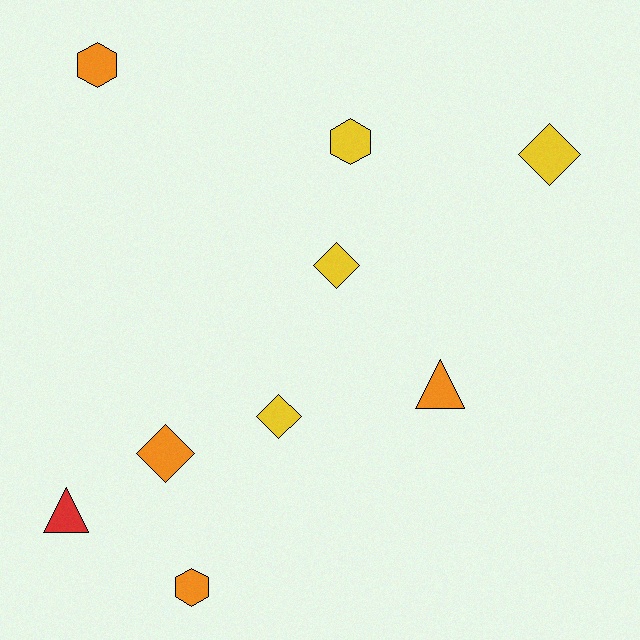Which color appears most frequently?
Yellow, with 4 objects.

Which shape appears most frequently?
Diamond, with 4 objects.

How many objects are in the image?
There are 9 objects.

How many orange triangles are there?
There is 1 orange triangle.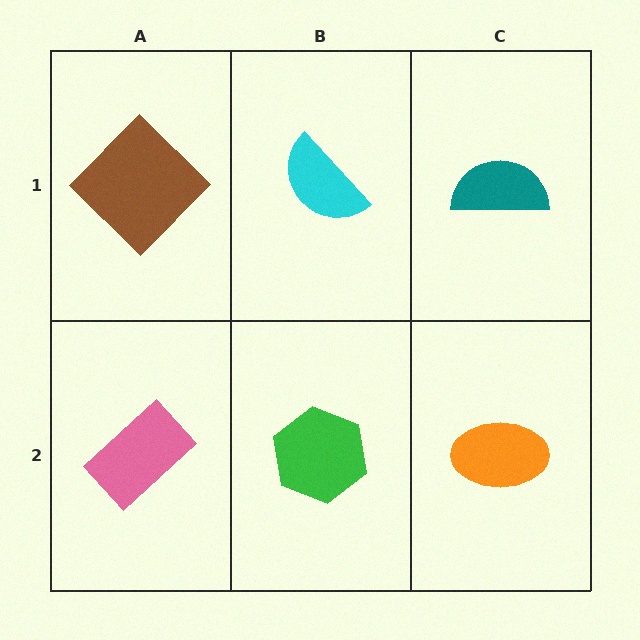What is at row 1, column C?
A teal semicircle.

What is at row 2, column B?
A green hexagon.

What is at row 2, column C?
An orange ellipse.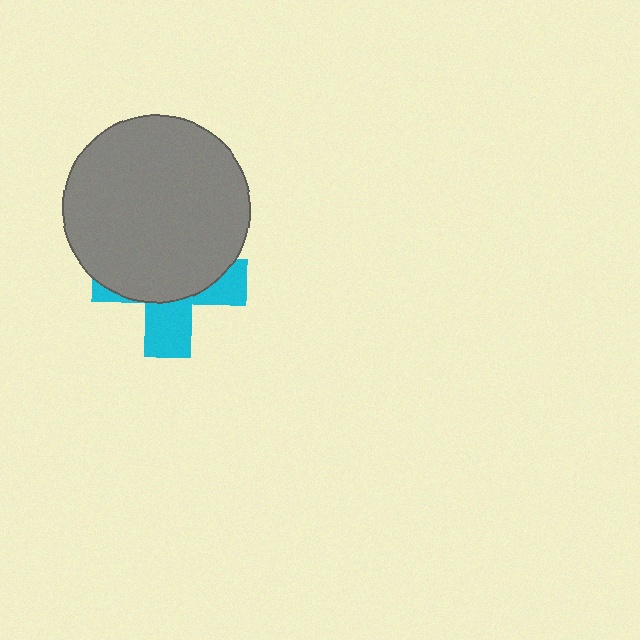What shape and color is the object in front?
The object in front is a gray circle.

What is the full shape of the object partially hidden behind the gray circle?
The partially hidden object is a cyan cross.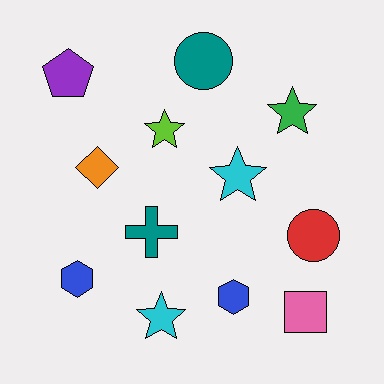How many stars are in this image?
There are 4 stars.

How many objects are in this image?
There are 12 objects.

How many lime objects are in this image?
There is 1 lime object.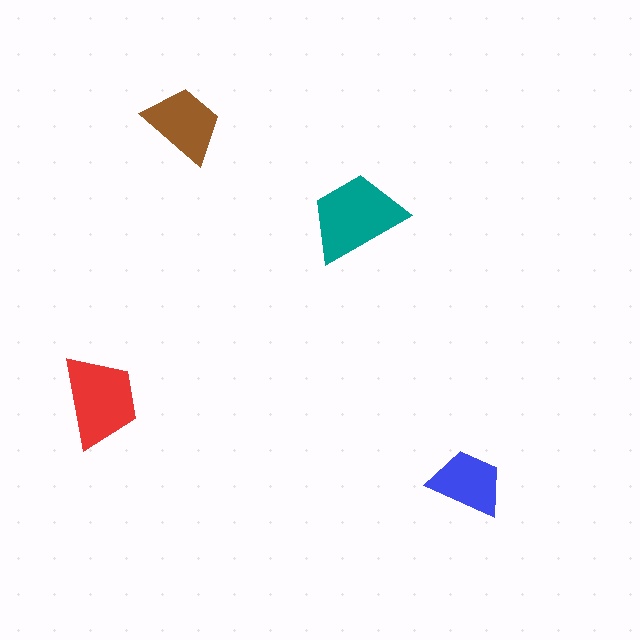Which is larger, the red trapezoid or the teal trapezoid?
The teal one.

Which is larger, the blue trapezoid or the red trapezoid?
The red one.